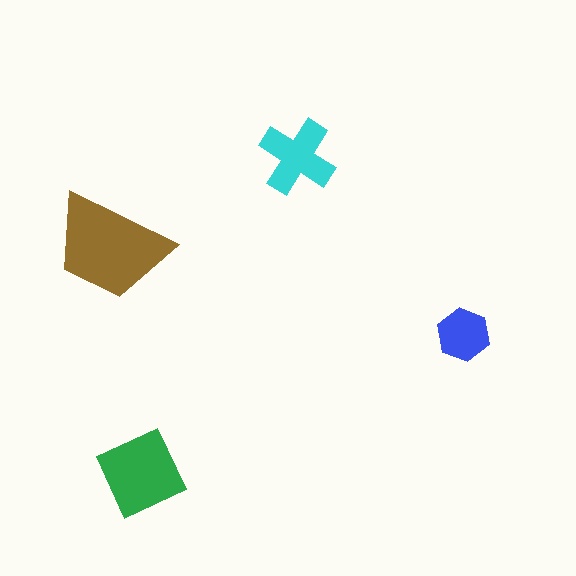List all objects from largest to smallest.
The brown trapezoid, the green diamond, the cyan cross, the blue hexagon.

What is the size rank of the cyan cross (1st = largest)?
3rd.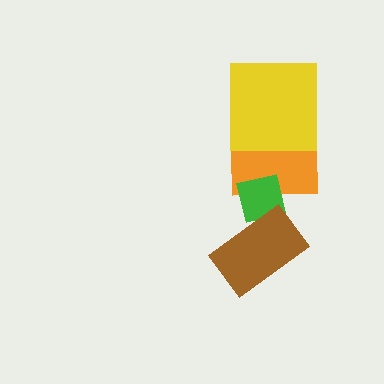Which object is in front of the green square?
The brown rectangle is in front of the green square.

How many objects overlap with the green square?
2 objects overlap with the green square.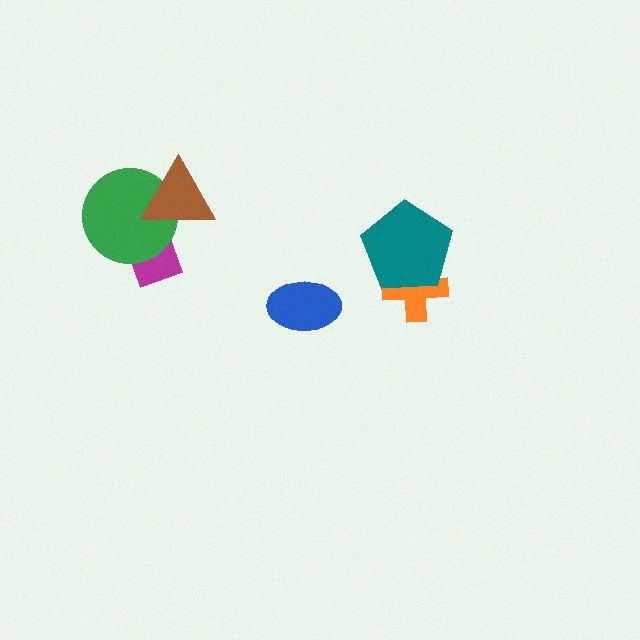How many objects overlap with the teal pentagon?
1 object overlaps with the teal pentagon.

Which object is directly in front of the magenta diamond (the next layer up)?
The green circle is directly in front of the magenta diamond.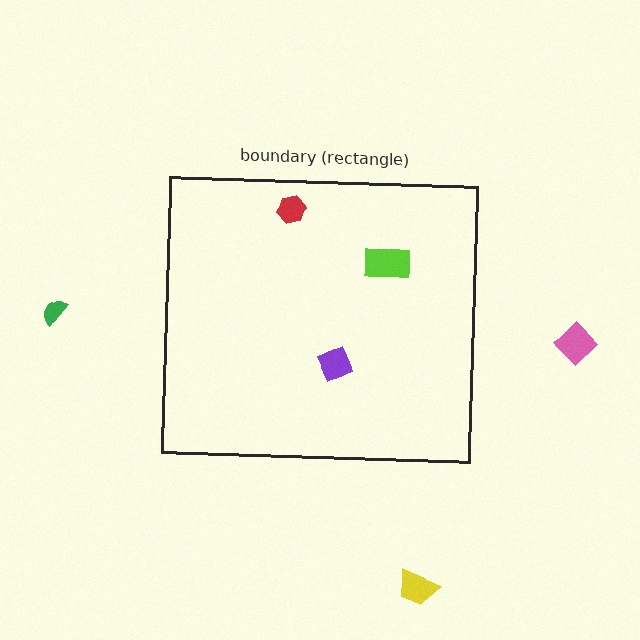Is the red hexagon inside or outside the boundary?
Inside.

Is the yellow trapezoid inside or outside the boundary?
Outside.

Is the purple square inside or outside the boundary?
Inside.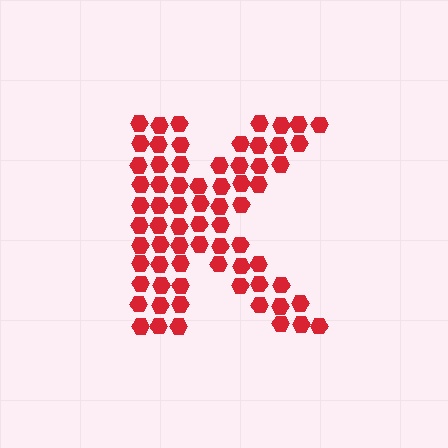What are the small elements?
The small elements are hexagons.